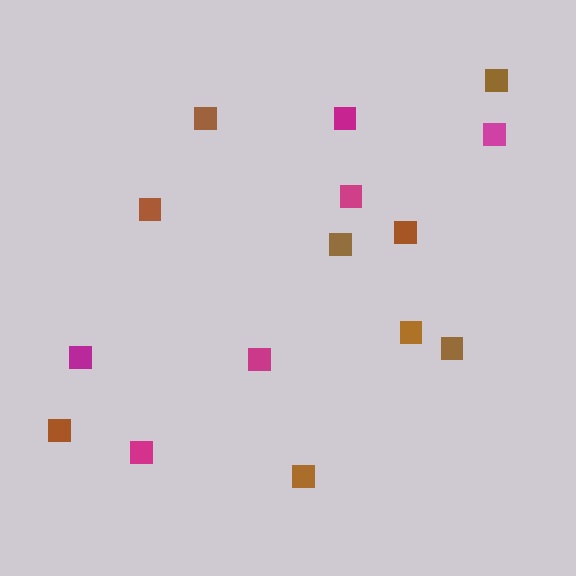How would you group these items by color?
There are 2 groups: one group of brown squares (9) and one group of magenta squares (6).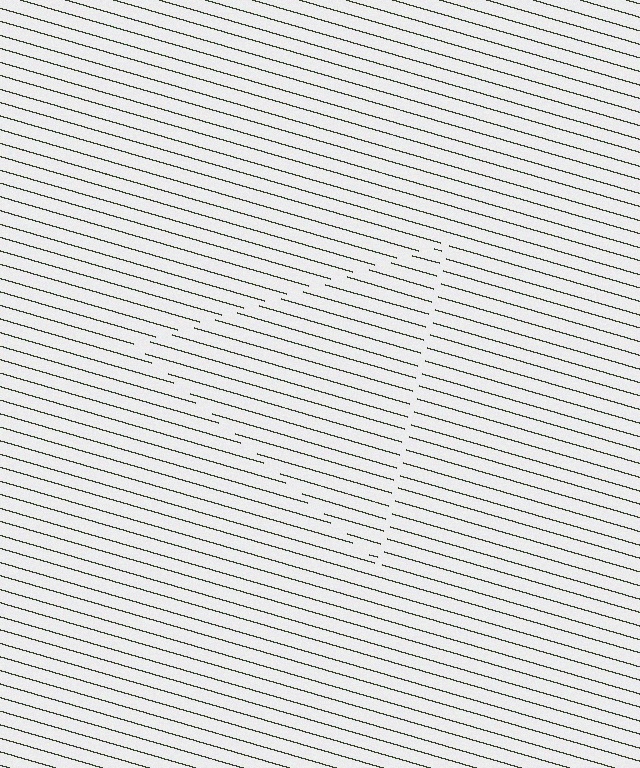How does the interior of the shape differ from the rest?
The interior of the shape contains the same grating, shifted by half a period — the contour is defined by the phase discontinuity where line-ends from the inner and outer gratings abut.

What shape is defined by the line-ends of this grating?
An illusory triangle. The interior of the shape contains the same grating, shifted by half a period — the contour is defined by the phase discontinuity where line-ends from the inner and outer gratings abut.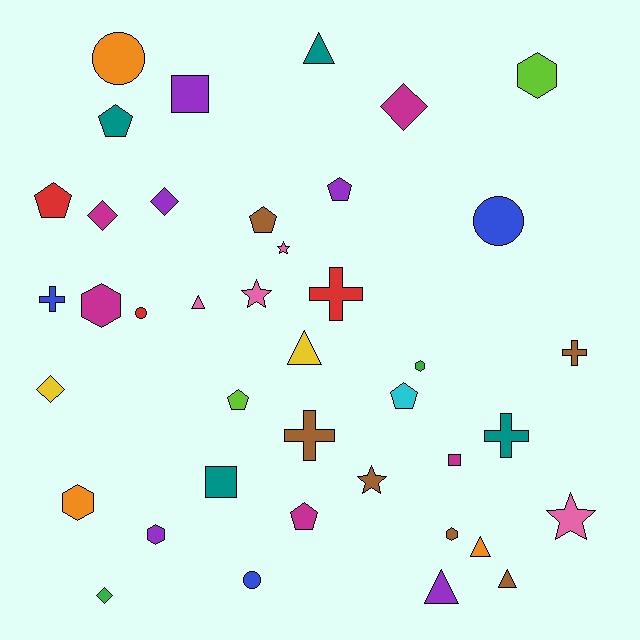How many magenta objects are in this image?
There are 5 magenta objects.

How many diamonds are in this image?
There are 5 diamonds.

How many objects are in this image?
There are 40 objects.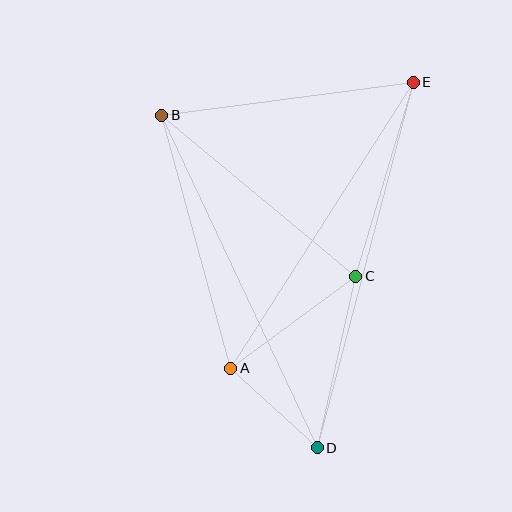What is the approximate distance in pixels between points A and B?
The distance between A and B is approximately 262 pixels.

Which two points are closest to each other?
Points A and D are closest to each other.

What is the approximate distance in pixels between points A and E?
The distance between A and E is approximately 339 pixels.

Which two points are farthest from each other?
Points D and E are farthest from each other.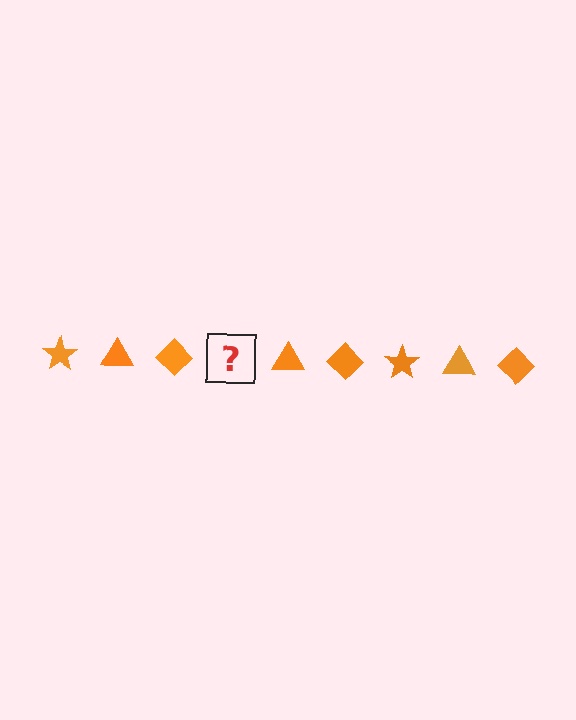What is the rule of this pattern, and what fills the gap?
The rule is that the pattern cycles through star, triangle, diamond shapes in orange. The gap should be filled with an orange star.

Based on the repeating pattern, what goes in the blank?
The blank should be an orange star.